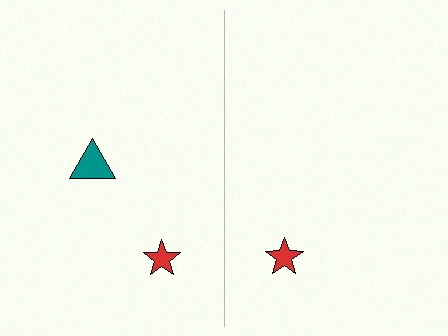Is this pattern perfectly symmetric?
No, the pattern is not perfectly symmetric. A teal triangle is missing from the right side.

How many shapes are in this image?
There are 3 shapes in this image.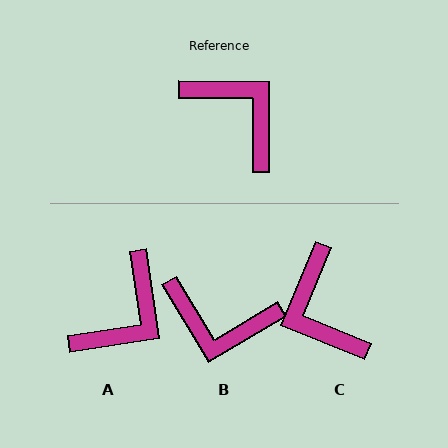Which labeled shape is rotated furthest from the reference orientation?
C, about 158 degrees away.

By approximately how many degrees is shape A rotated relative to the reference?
Approximately 81 degrees clockwise.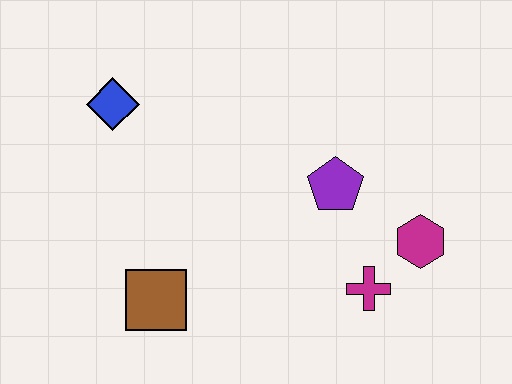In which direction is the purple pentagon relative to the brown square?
The purple pentagon is to the right of the brown square.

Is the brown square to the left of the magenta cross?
Yes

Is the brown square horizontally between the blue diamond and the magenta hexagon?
Yes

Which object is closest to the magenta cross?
The magenta hexagon is closest to the magenta cross.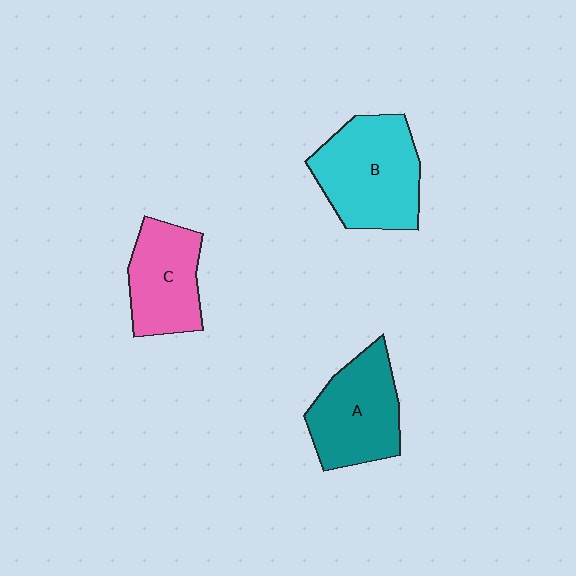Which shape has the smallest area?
Shape C (pink).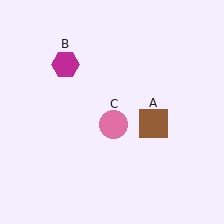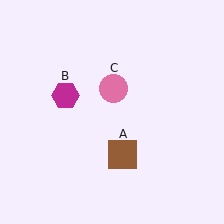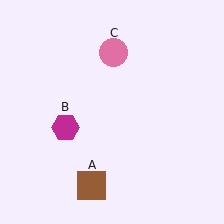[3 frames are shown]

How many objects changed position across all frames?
3 objects changed position: brown square (object A), magenta hexagon (object B), pink circle (object C).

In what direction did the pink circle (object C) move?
The pink circle (object C) moved up.